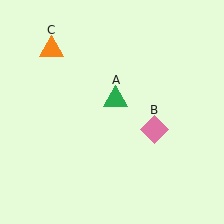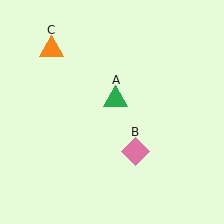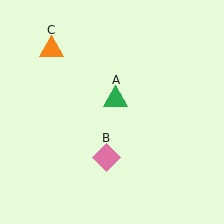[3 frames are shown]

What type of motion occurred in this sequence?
The pink diamond (object B) rotated clockwise around the center of the scene.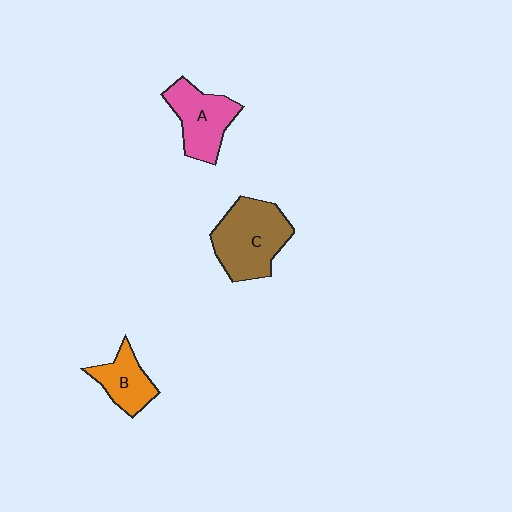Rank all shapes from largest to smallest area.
From largest to smallest: C (brown), A (pink), B (orange).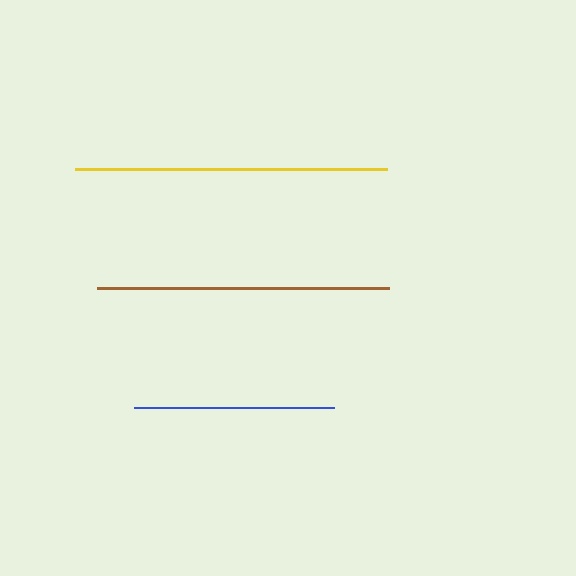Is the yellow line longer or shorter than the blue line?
The yellow line is longer than the blue line.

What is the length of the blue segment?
The blue segment is approximately 201 pixels long.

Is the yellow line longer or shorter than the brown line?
The yellow line is longer than the brown line.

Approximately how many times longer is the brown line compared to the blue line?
The brown line is approximately 1.5 times the length of the blue line.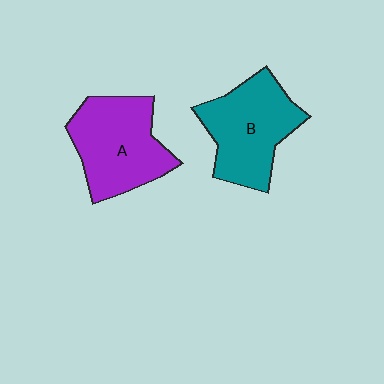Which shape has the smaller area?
Shape B (teal).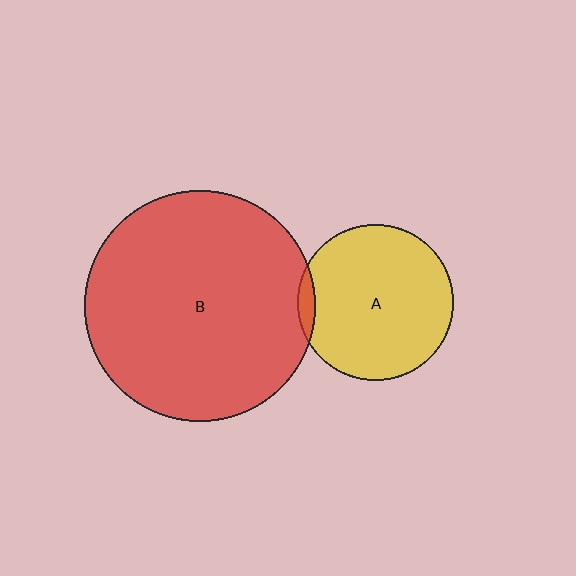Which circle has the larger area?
Circle B (red).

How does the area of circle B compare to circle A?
Approximately 2.2 times.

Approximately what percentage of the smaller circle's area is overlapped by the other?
Approximately 5%.